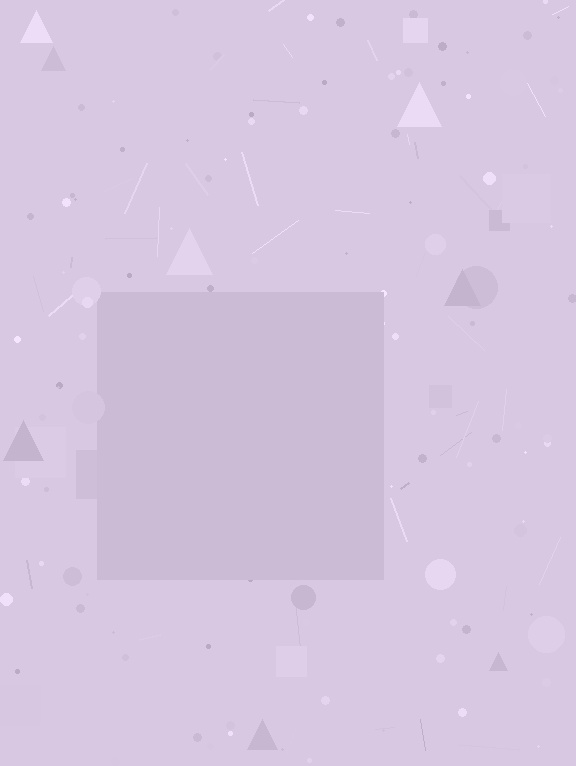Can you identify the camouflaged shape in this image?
The camouflaged shape is a square.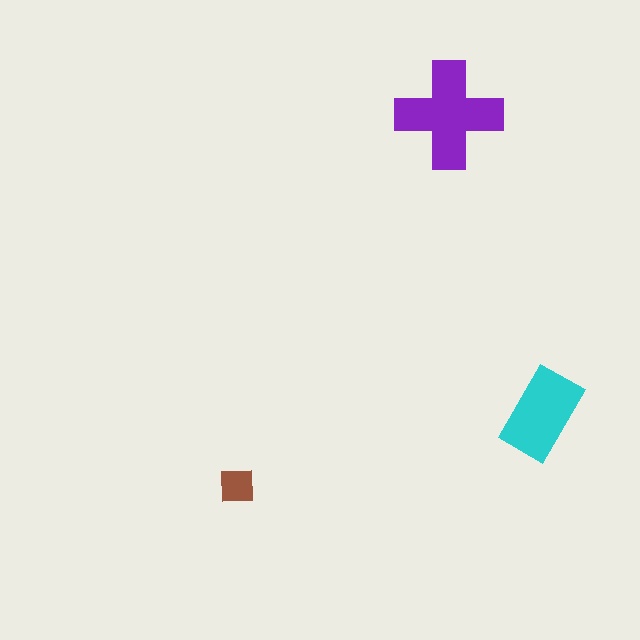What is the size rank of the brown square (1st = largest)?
3rd.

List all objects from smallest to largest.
The brown square, the cyan rectangle, the purple cross.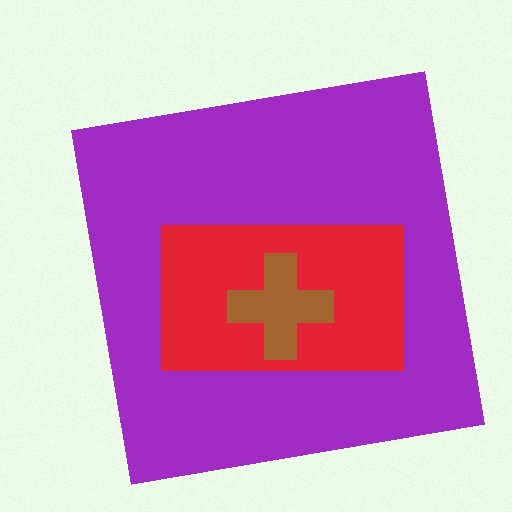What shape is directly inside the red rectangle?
The brown cross.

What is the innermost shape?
The brown cross.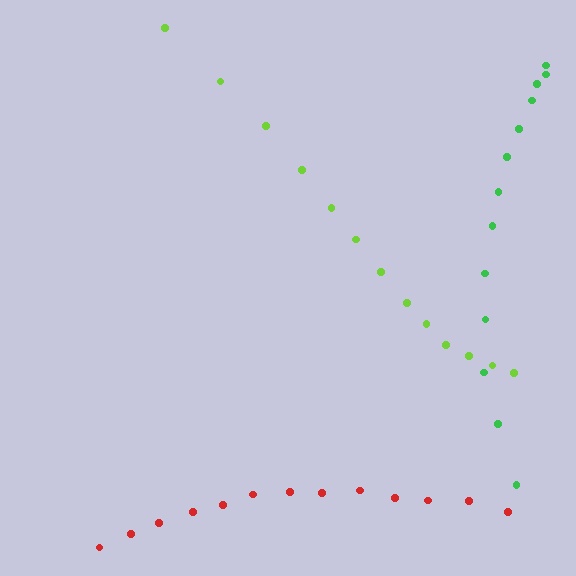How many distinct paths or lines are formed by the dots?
There are 3 distinct paths.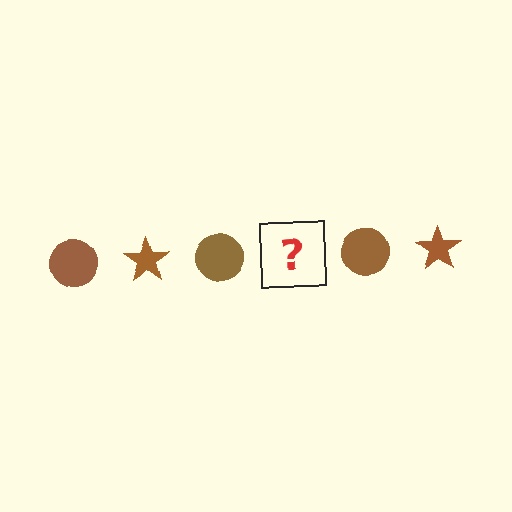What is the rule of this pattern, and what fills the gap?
The rule is that the pattern cycles through circle, star shapes in brown. The gap should be filled with a brown star.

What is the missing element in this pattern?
The missing element is a brown star.